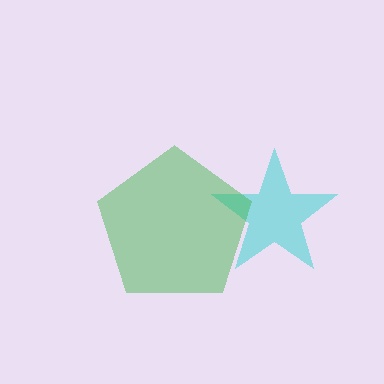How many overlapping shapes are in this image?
There are 2 overlapping shapes in the image.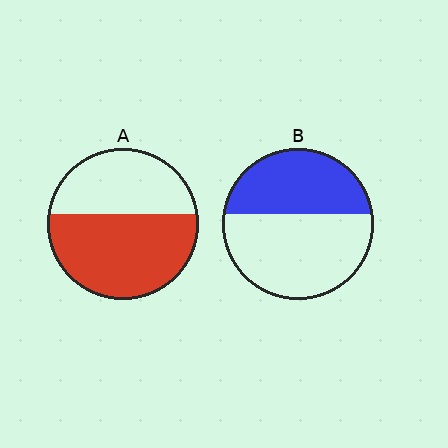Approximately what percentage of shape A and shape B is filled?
A is approximately 60% and B is approximately 40%.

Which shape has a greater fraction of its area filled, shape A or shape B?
Shape A.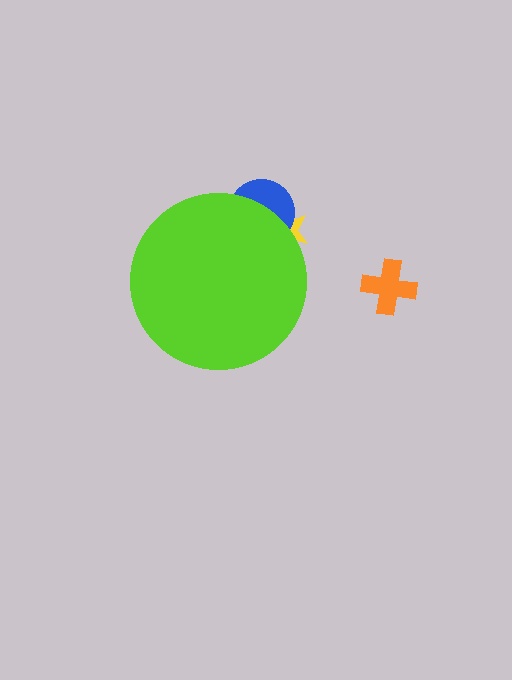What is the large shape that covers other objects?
A lime circle.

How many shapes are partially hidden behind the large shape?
2 shapes are partially hidden.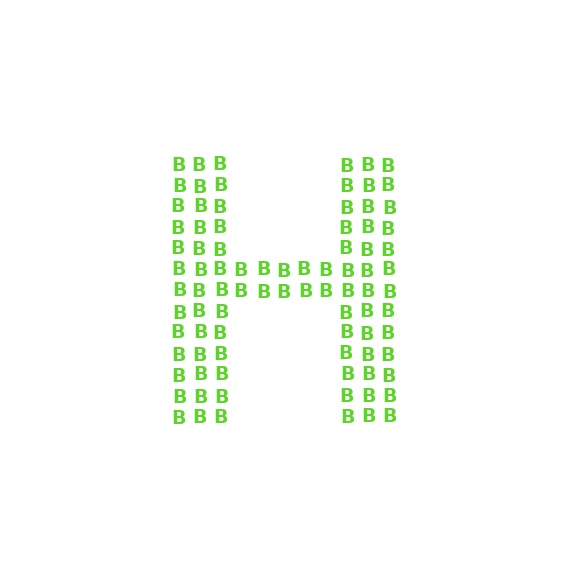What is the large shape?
The large shape is the letter H.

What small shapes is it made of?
It is made of small letter B's.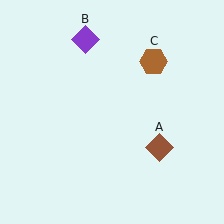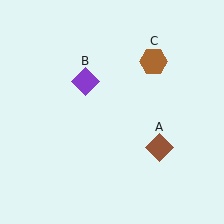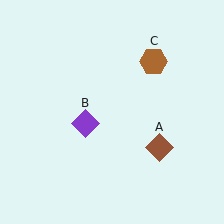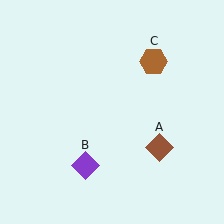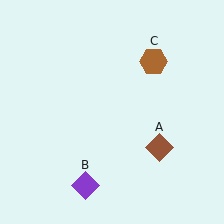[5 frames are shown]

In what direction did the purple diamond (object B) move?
The purple diamond (object B) moved down.